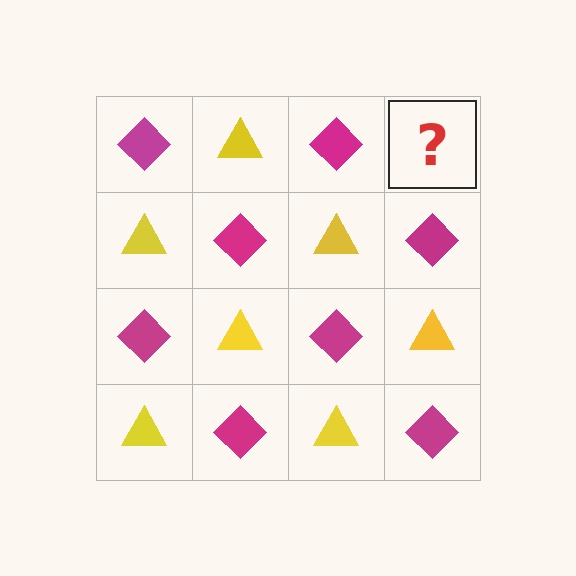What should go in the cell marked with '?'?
The missing cell should contain a yellow triangle.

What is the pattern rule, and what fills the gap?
The rule is that it alternates magenta diamond and yellow triangle in a checkerboard pattern. The gap should be filled with a yellow triangle.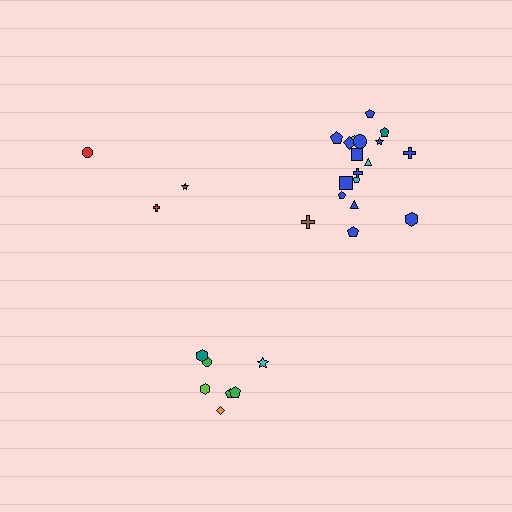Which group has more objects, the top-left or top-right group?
The top-right group.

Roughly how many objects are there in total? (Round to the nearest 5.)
Roughly 30 objects in total.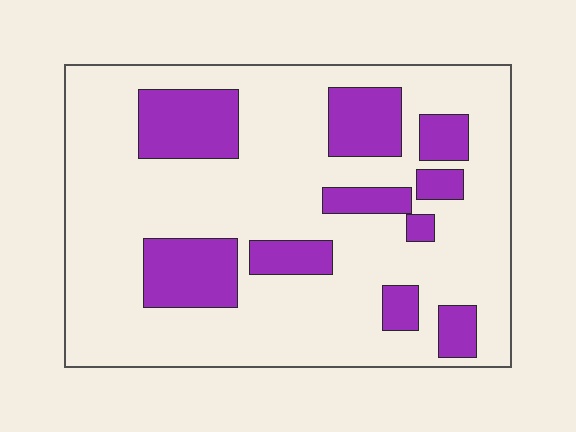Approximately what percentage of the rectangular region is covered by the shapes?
Approximately 25%.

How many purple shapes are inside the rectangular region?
10.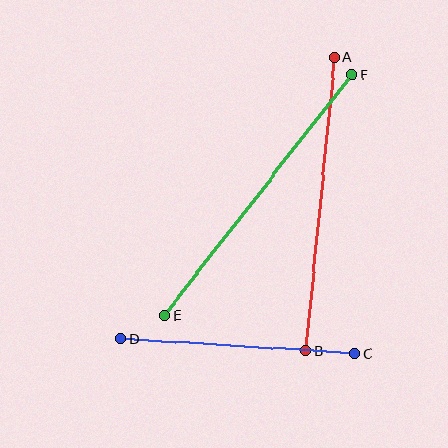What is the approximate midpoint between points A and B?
The midpoint is at approximately (320, 204) pixels.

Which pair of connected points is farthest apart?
Points E and F are farthest apart.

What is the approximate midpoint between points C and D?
The midpoint is at approximately (238, 346) pixels.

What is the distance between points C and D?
The distance is approximately 235 pixels.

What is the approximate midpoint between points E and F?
The midpoint is at approximately (258, 195) pixels.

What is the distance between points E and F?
The distance is approximately 305 pixels.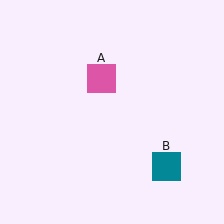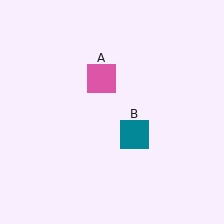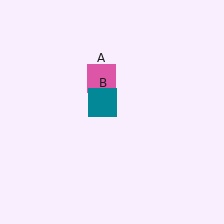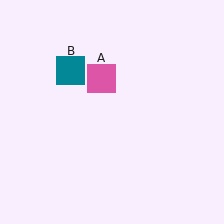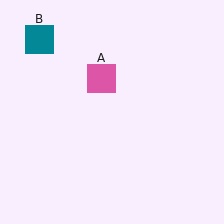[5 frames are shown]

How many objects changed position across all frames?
1 object changed position: teal square (object B).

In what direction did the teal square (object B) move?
The teal square (object B) moved up and to the left.